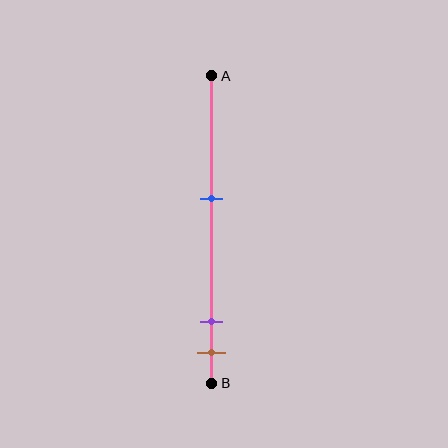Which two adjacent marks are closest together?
The purple and brown marks are the closest adjacent pair.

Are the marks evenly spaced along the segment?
No, the marks are not evenly spaced.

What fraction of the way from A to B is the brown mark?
The brown mark is approximately 90% (0.9) of the way from A to B.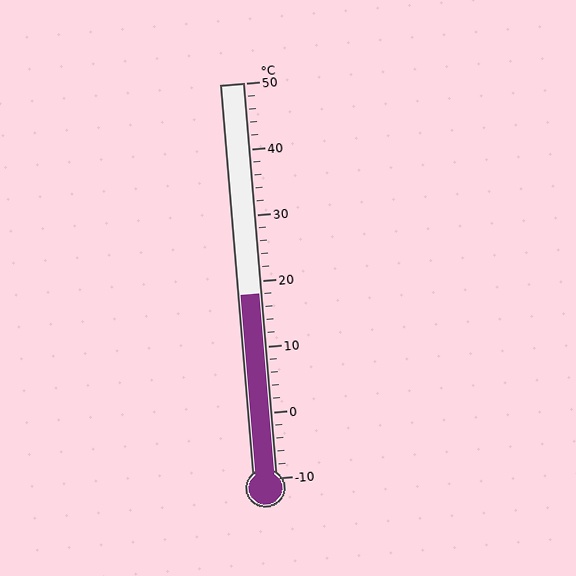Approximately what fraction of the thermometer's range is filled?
The thermometer is filled to approximately 45% of its range.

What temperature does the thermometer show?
The thermometer shows approximately 18°C.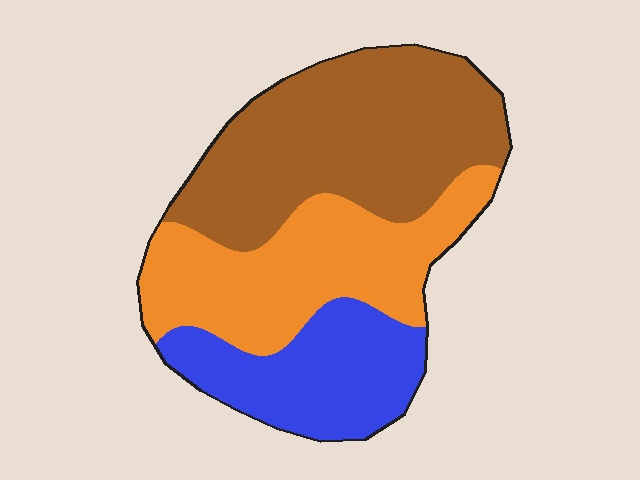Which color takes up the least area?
Blue, at roughly 25%.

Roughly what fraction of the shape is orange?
Orange covers about 35% of the shape.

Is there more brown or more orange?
Brown.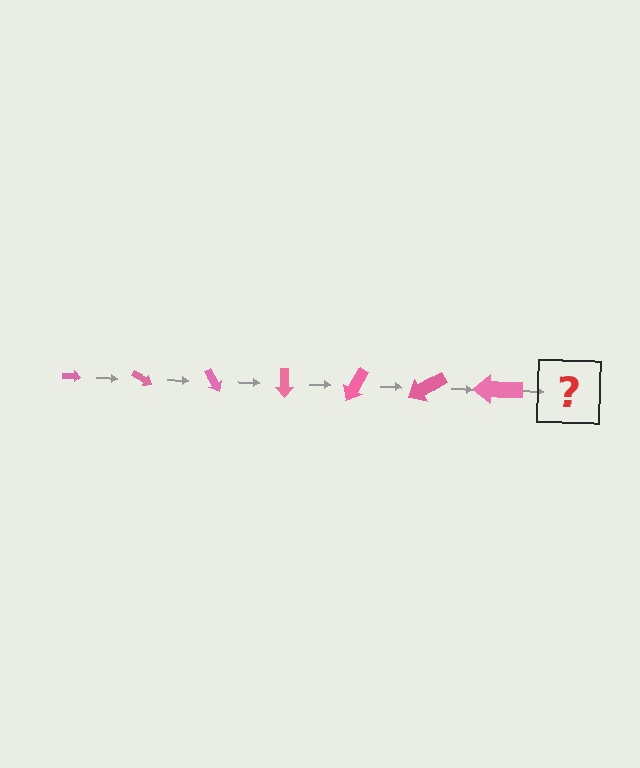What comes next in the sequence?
The next element should be an arrow, larger than the previous one and rotated 210 degrees from the start.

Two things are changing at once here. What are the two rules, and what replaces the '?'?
The two rules are that the arrow grows larger each step and it rotates 30 degrees each step. The '?' should be an arrow, larger than the previous one and rotated 210 degrees from the start.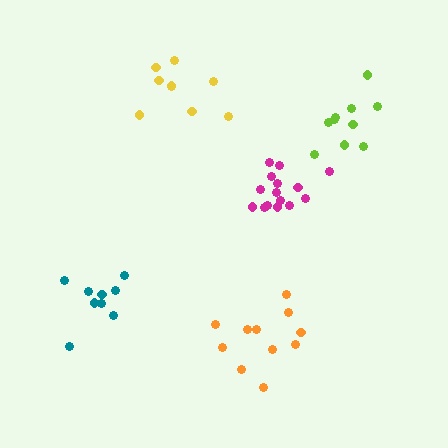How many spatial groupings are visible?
There are 5 spatial groupings.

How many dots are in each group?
Group 1: 10 dots, Group 2: 9 dots, Group 3: 11 dots, Group 4: 9 dots, Group 5: 15 dots (54 total).